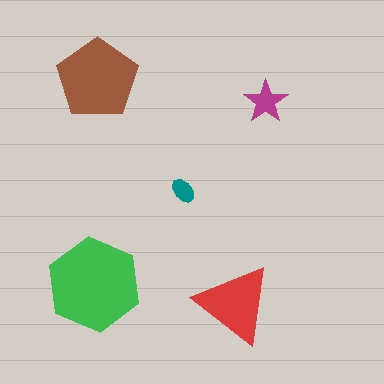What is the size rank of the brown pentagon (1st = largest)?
2nd.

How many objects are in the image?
There are 5 objects in the image.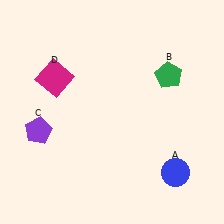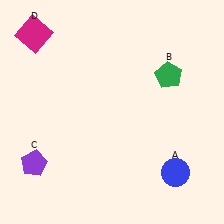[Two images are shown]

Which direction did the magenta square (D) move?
The magenta square (D) moved up.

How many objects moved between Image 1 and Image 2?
2 objects moved between the two images.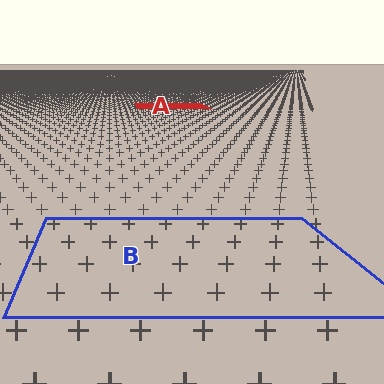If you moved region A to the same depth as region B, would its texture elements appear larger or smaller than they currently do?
They would appear larger. At a closer depth, the same texture elements are projected at a bigger on-screen size.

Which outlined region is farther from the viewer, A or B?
Region A is farther from the viewer — the texture elements inside it appear smaller and more densely packed.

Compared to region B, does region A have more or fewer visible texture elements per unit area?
Region A has more texture elements per unit area — they are packed more densely because it is farther away.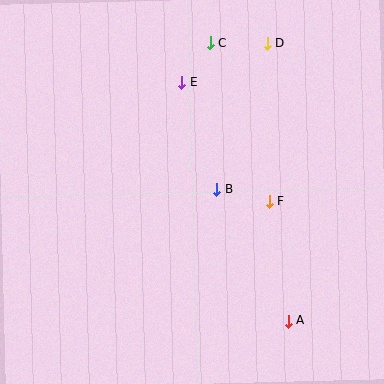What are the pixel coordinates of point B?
Point B is at (217, 190).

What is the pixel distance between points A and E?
The distance between A and E is 261 pixels.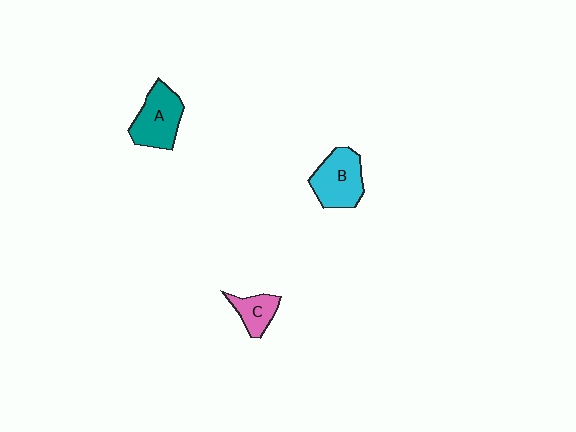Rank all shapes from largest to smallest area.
From largest to smallest: B (cyan), A (teal), C (pink).